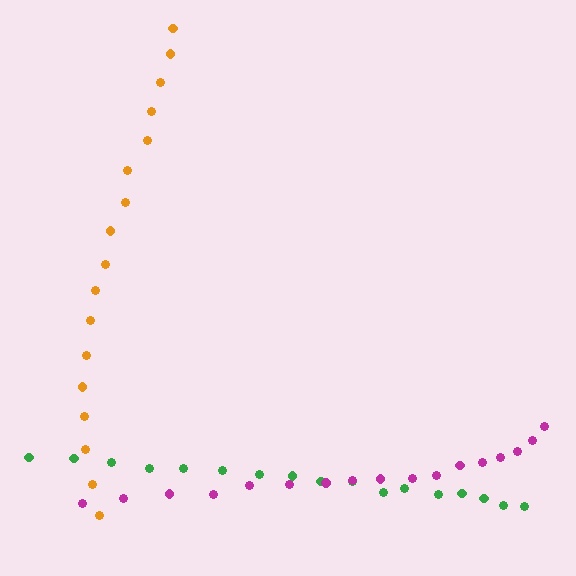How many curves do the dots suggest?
There are 3 distinct paths.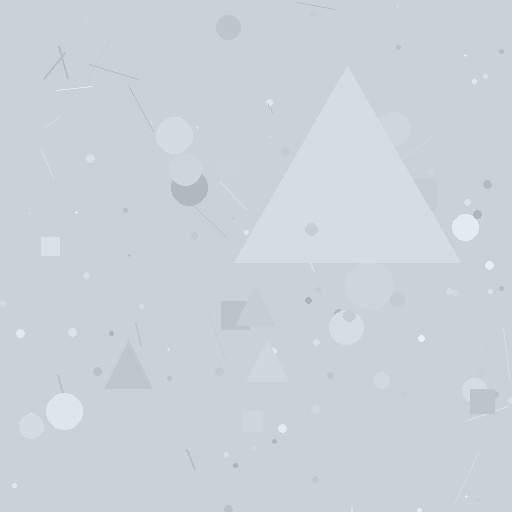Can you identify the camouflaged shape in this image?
The camouflaged shape is a triangle.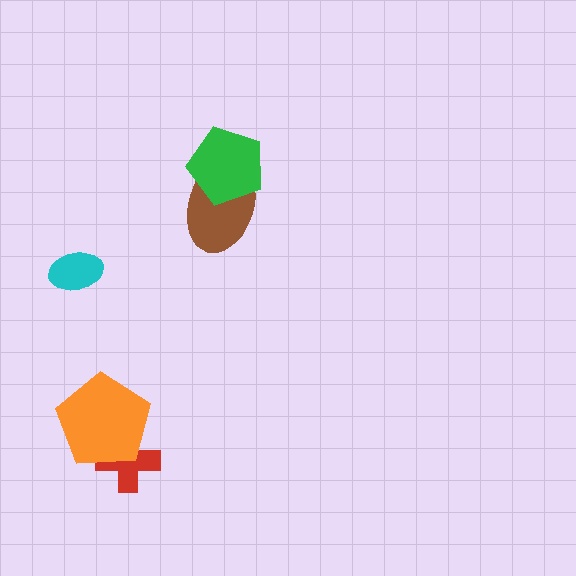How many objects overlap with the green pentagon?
1 object overlaps with the green pentagon.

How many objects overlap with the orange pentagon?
1 object overlaps with the orange pentagon.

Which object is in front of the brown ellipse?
The green pentagon is in front of the brown ellipse.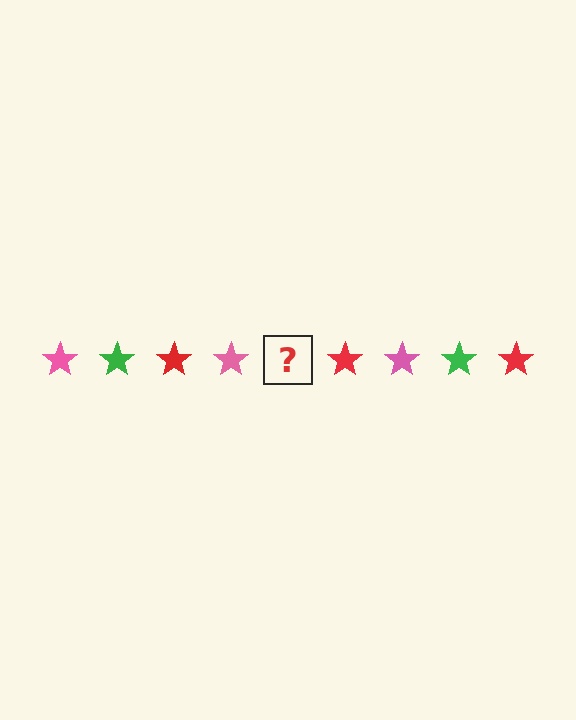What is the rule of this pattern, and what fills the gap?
The rule is that the pattern cycles through pink, green, red stars. The gap should be filled with a green star.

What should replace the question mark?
The question mark should be replaced with a green star.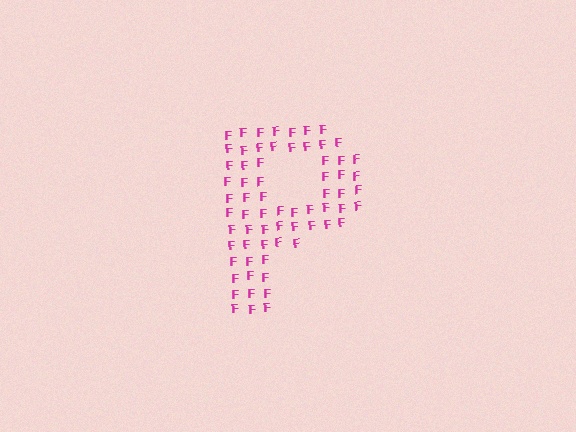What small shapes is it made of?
It is made of small letter F's.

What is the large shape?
The large shape is the letter P.